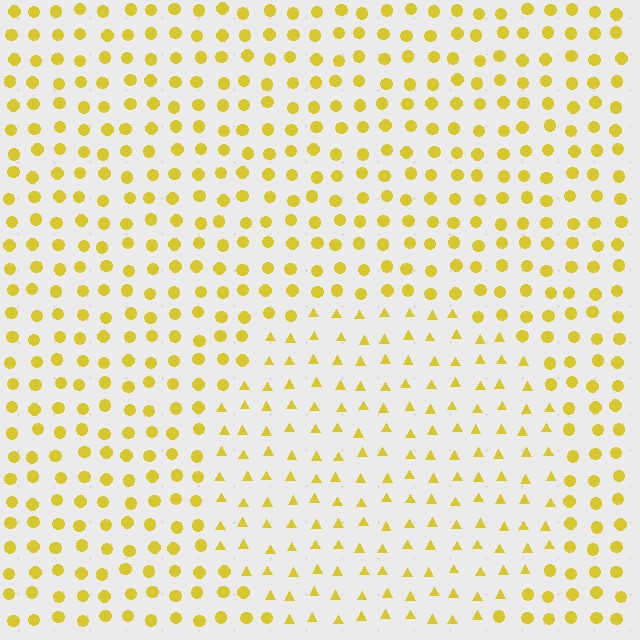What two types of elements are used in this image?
The image uses triangles inside the circle region and circles outside it.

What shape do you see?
I see a circle.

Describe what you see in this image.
The image is filled with small yellow elements arranged in a uniform grid. A circle-shaped region contains triangles, while the surrounding area contains circles. The boundary is defined purely by the change in element shape.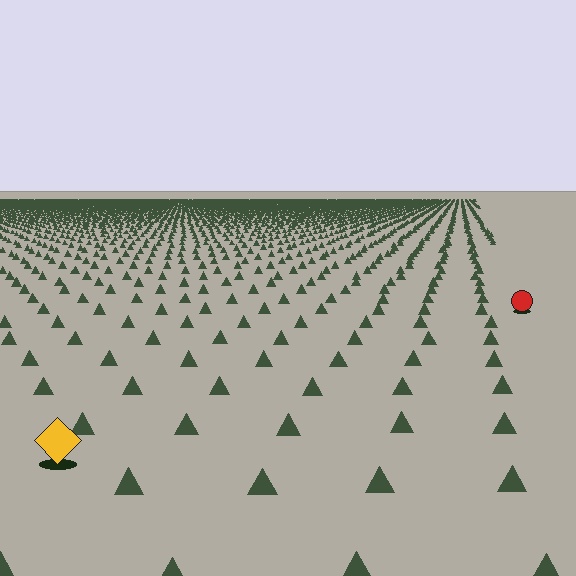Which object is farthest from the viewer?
The red circle is farthest from the viewer. It appears smaller and the ground texture around it is denser.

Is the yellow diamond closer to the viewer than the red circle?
Yes. The yellow diamond is closer — you can tell from the texture gradient: the ground texture is coarser near it.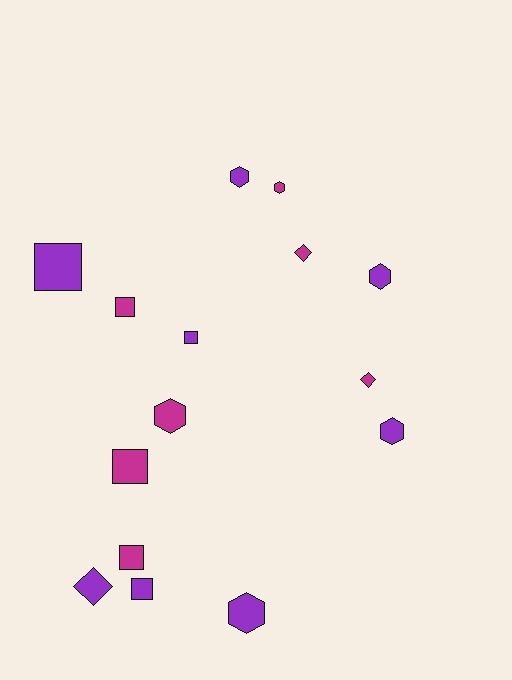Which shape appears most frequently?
Hexagon, with 6 objects.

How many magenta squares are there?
There are 3 magenta squares.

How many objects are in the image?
There are 15 objects.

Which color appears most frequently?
Purple, with 8 objects.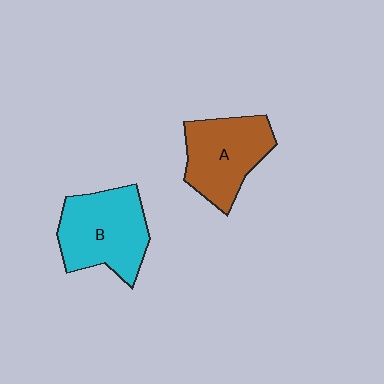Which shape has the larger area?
Shape B (cyan).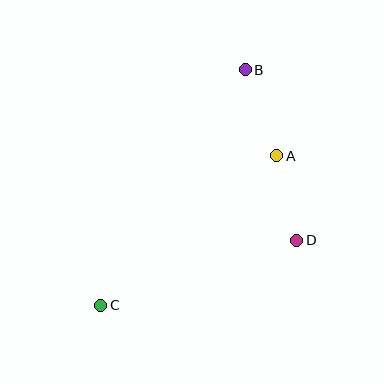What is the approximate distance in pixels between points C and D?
The distance between C and D is approximately 206 pixels.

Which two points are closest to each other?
Points A and D are closest to each other.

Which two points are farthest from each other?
Points B and C are farthest from each other.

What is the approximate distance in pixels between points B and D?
The distance between B and D is approximately 178 pixels.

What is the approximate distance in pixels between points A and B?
The distance between A and B is approximately 91 pixels.